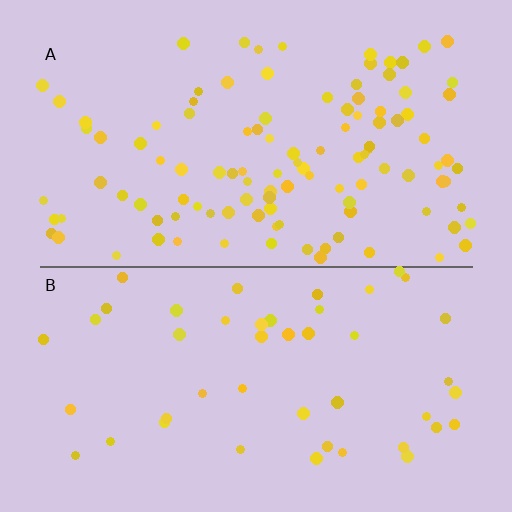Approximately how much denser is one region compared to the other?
Approximately 2.4× — region A over region B.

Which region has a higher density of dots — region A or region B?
A (the top).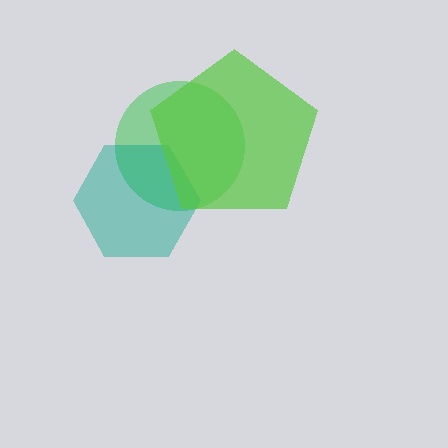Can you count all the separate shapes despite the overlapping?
Yes, there are 3 separate shapes.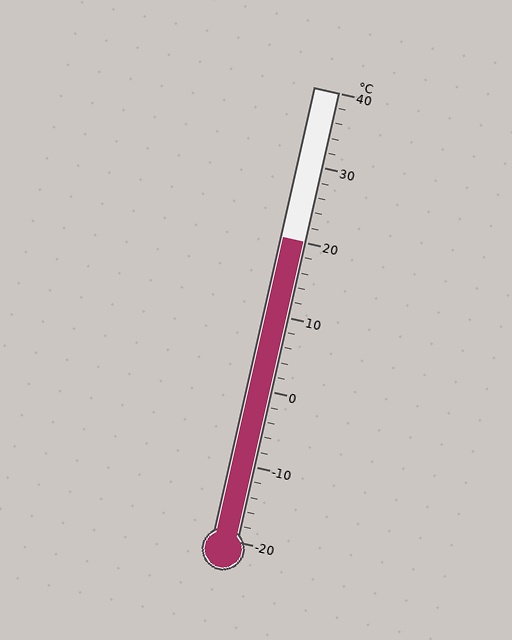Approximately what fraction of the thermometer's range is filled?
The thermometer is filled to approximately 65% of its range.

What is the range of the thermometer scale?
The thermometer scale ranges from -20°C to 40°C.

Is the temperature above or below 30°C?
The temperature is below 30°C.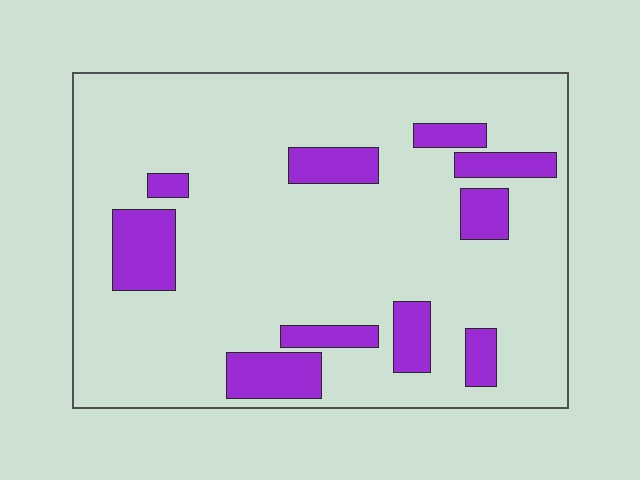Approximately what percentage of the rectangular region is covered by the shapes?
Approximately 15%.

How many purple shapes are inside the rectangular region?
10.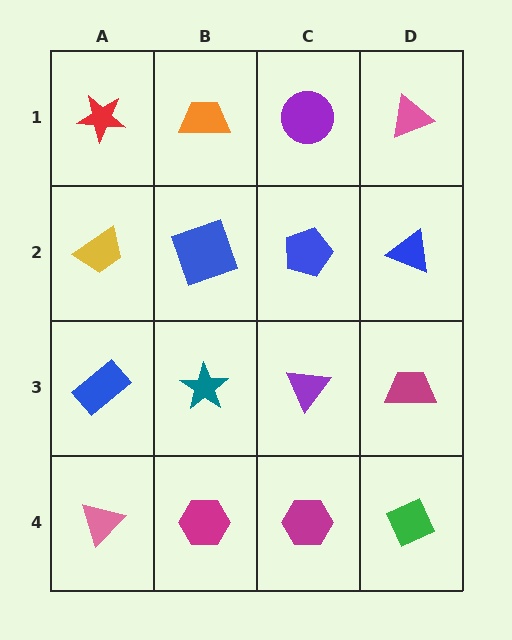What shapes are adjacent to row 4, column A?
A blue rectangle (row 3, column A), a magenta hexagon (row 4, column B).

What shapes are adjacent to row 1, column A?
A yellow trapezoid (row 2, column A), an orange trapezoid (row 1, column B).